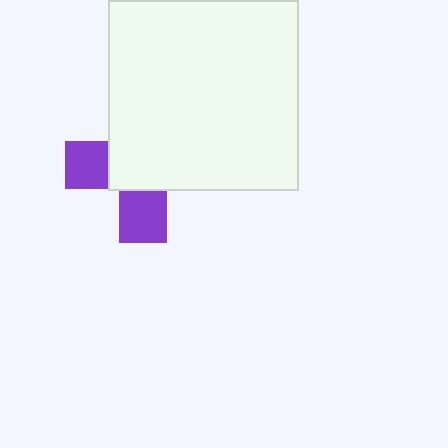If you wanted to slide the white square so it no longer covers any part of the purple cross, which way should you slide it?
Slide it toward the upper-right — that is the most direct way to separate the two shapes.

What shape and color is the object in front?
The object in front is a white square.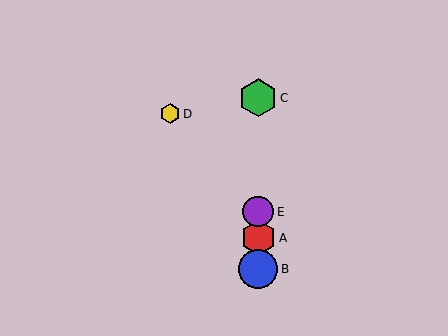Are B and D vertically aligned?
No, B is at x≈258 and D is at x≈170.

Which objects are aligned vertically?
Objects A, B, C, E are aligned vertically.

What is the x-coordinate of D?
Object D is at x≈170.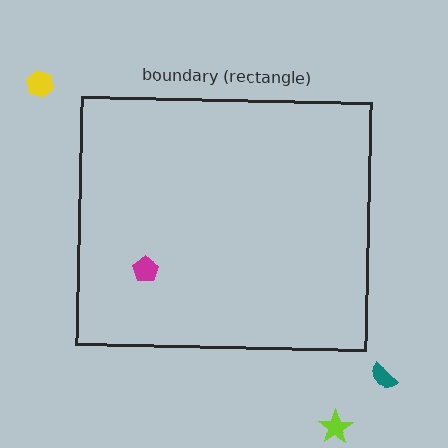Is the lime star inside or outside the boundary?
Outside.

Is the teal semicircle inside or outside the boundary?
Outside.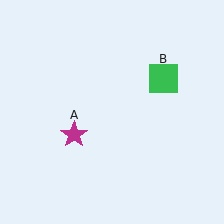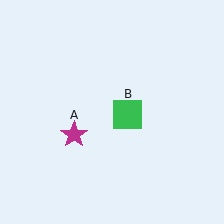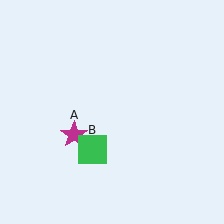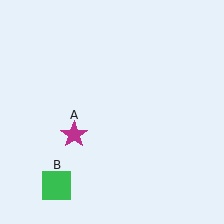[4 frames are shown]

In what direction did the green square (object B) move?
The green square (object B) moved down and to the left.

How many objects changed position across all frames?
1 object changed position: green square (object B).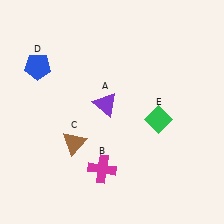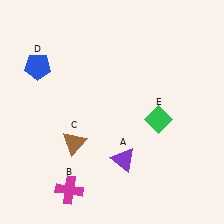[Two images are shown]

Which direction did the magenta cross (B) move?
The magenta cross (B) moved left.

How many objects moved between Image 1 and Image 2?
2 objects moved between the two images.